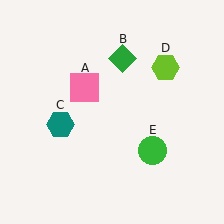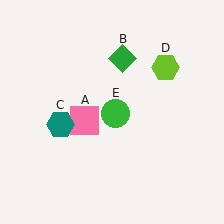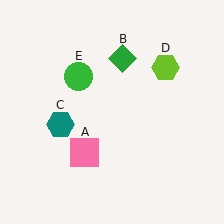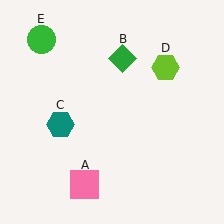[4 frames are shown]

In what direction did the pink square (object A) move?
The pink square (object A) moved down.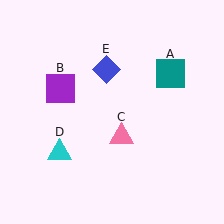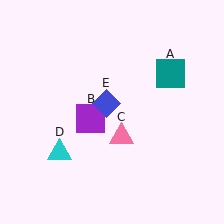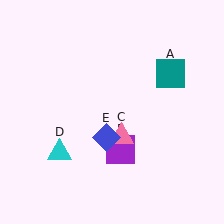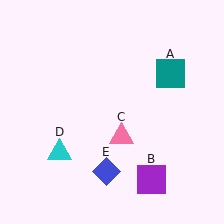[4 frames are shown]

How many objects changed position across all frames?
2 objects changed position: purple square (object B), blue diamond (object E).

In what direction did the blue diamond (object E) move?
The blue diamond (object E) moved down.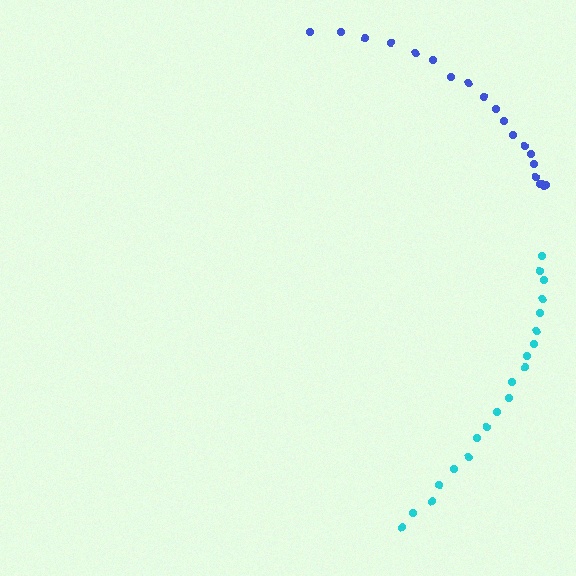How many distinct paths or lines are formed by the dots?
There are 2 distinct paths.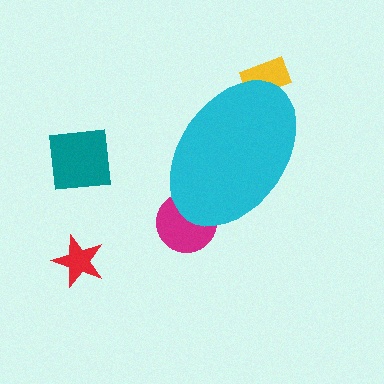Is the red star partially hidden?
No, the red star is fully visible.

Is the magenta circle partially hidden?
Yes, the magenta circle is partially hidden behind the cyan ellipse.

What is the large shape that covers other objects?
A cyan ellipse.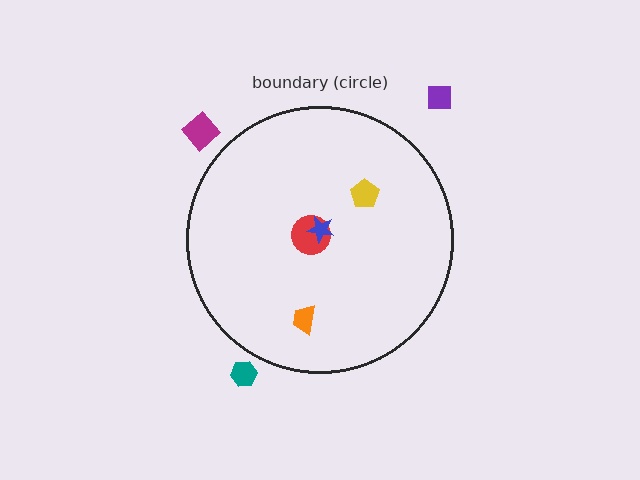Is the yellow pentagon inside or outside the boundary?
Inside.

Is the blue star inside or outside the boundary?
Inside.